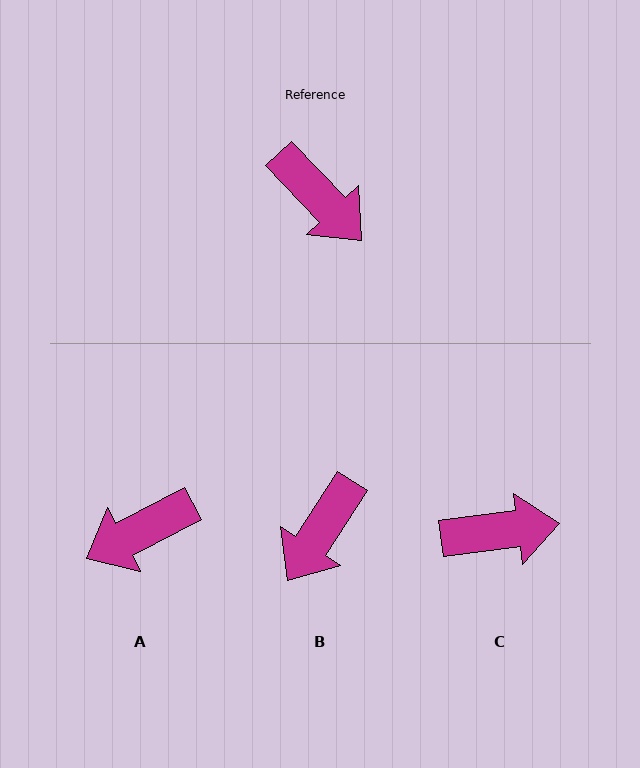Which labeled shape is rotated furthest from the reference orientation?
A, about 106 degrees away.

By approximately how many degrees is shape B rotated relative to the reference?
Approximately 77 degrees clockwise.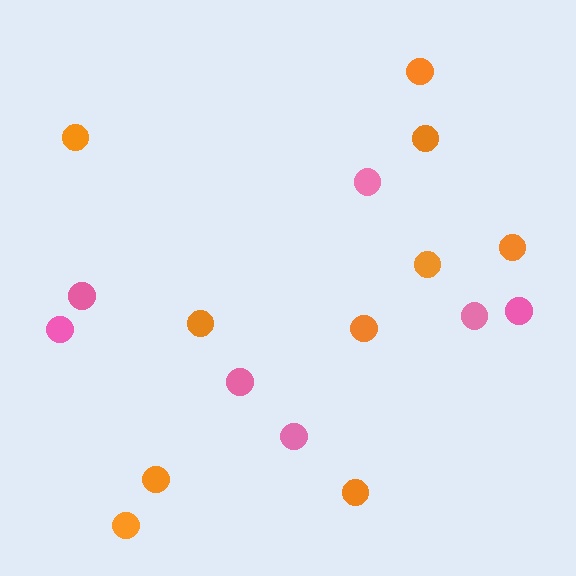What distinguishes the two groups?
There are 2 groups: one group of orange circles (10) and one group of pink circles (7).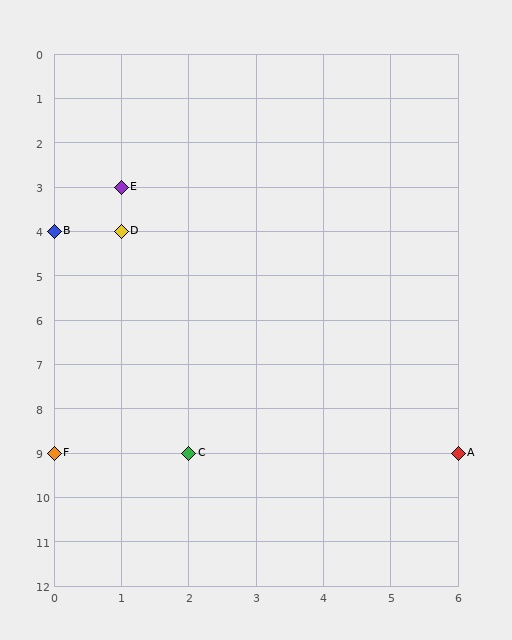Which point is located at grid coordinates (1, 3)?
Point E is at (1, 3).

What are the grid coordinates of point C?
Point C is at grid coordinates (2, 9).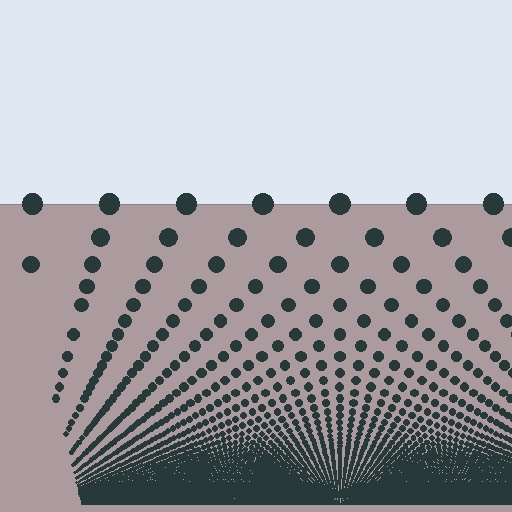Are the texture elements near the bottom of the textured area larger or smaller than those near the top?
Smaller. The gradient is inverted — elements near the bottom are smaller and denser.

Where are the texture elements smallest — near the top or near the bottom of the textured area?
Near the bottom.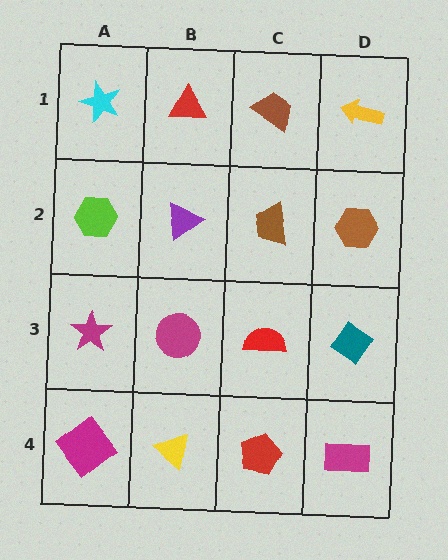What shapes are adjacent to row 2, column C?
A brown trapezoid (row 1, column C), a red semicircle (row 3, column C), a purple triangle (row 2, column B), a brown hexagon (row 2, column D).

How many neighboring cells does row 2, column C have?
4.